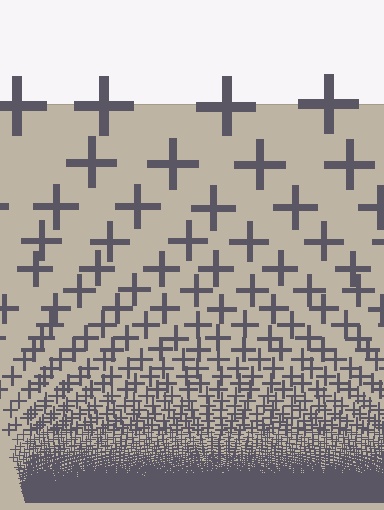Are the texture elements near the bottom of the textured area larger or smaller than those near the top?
Smaller. The gradient is inverted — elements near the bottom are smaller and denser.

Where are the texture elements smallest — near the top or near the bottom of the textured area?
Near the bottom.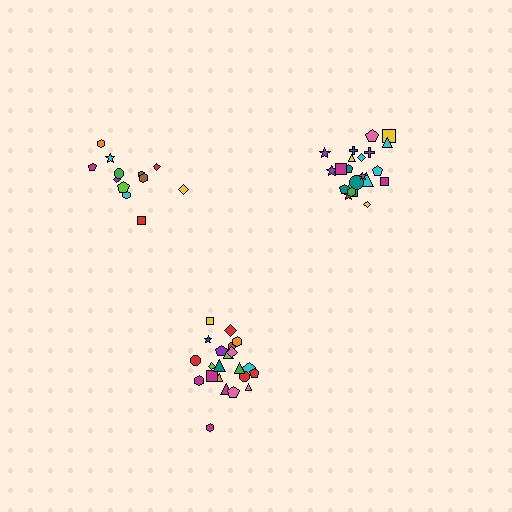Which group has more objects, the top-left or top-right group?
The top-right group.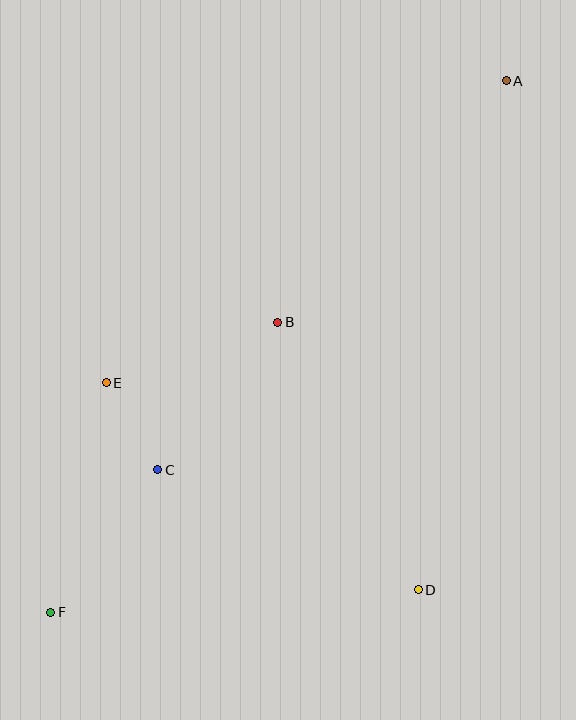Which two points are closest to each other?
Points C and E are closest to each other.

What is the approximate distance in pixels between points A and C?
The distance between A and C is approximately 522 pixels.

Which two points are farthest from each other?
Points A and F are farthest from each other.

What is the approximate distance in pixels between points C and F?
The distance between C and F is approximately 178 pixels.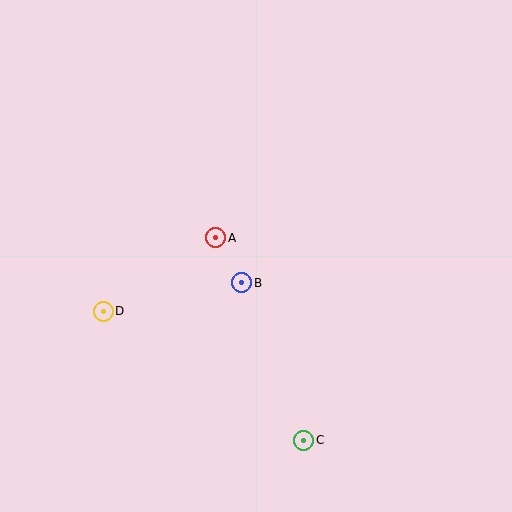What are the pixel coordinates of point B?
Point B is at (242, 283).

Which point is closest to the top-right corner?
Point A is closest to the top-right corner.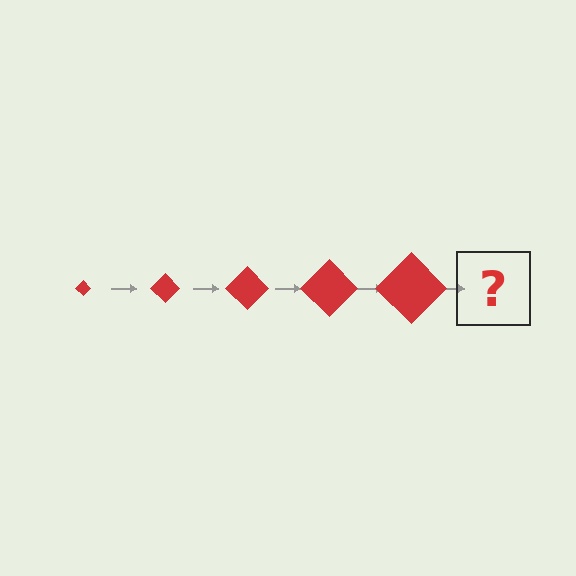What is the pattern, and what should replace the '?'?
The pattern is that the diamond gets progressively larger each step. The '?' should be a red diamond, larger than the previous one.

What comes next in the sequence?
The next element should be a red diamond, larger than the previous one.